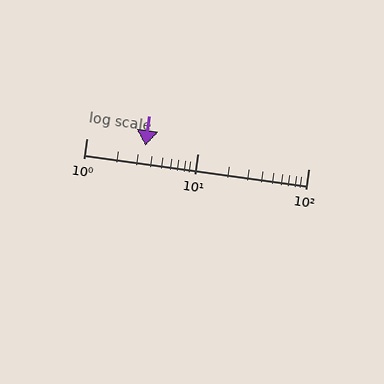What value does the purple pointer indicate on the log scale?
The pointer indicates approximately 3.4.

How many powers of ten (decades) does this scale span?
The scale spans 2 decades, from 1 to 100.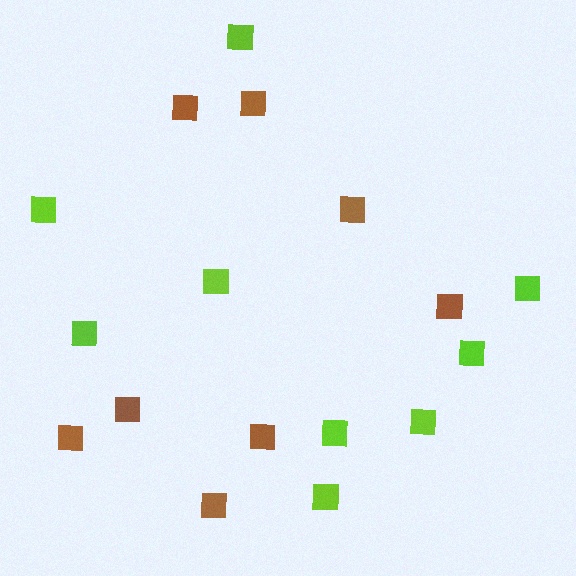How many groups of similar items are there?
There are 2 groups: one group of lime squares (9) and one group of brown squares (8).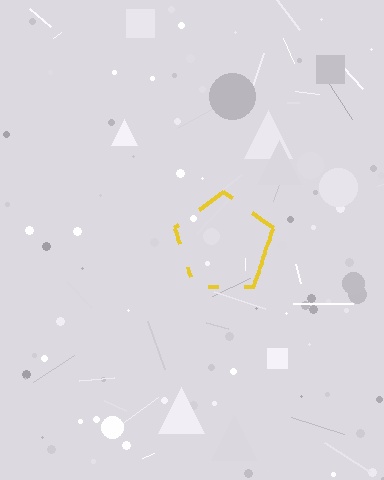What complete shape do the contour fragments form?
The contour fragments form a pentagon.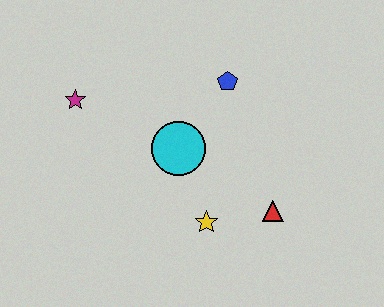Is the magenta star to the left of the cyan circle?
Yes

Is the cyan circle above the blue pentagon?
No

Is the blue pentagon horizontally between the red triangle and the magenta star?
Yes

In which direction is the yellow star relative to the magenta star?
The yellow star is to the right of the magenta star.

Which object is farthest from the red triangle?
The magenta star is farthest from the red triangle.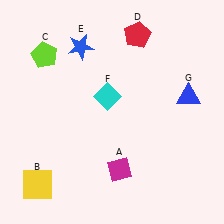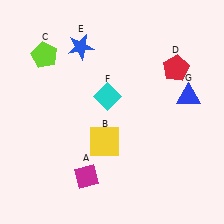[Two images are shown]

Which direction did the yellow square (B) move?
The yellow square (B) moved right.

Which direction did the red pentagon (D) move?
The red pentagon (D) moved right.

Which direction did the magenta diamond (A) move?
The magenta diamond (A) moved left.